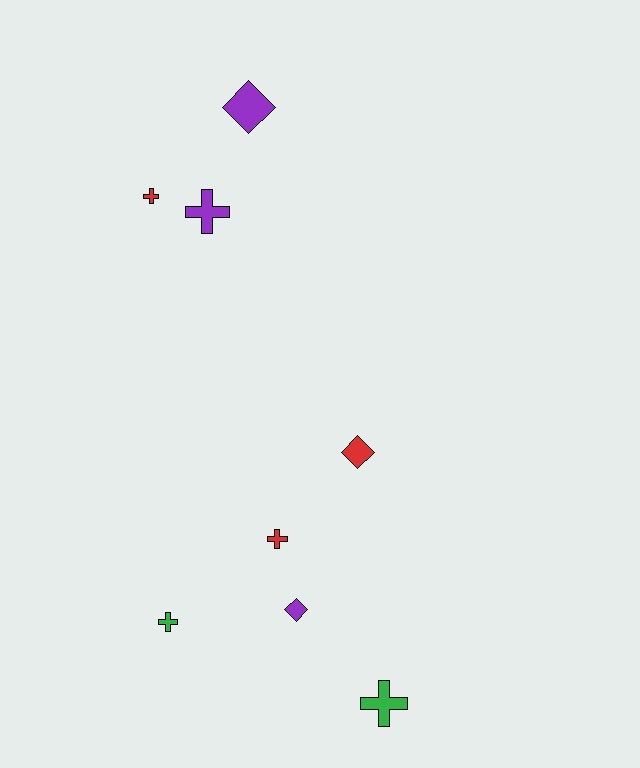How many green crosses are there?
There are 2 green crosses.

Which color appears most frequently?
Red, with 3 objects.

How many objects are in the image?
There are 8 objects.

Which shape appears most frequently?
Cross, with 5 objects.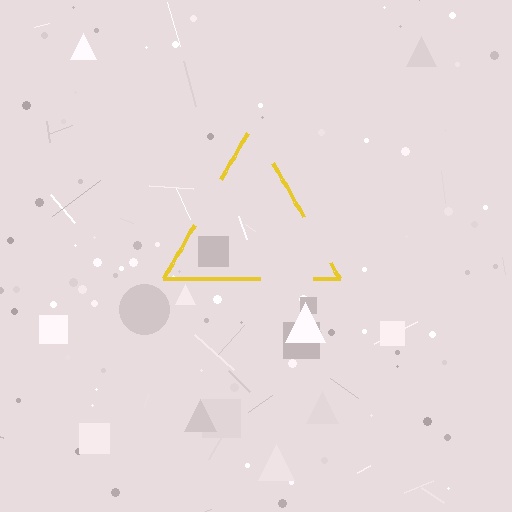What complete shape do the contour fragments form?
The contour fragments form a triangle.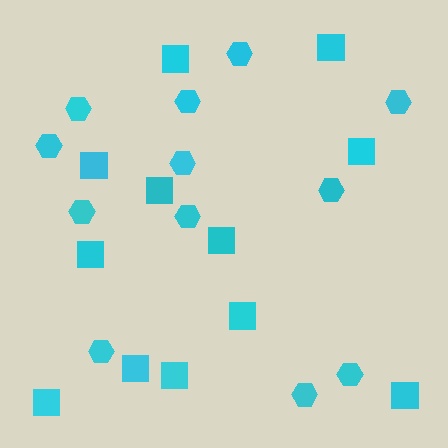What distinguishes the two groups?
There are 2 groups: one group of squares (12) and one group of hexagons (12).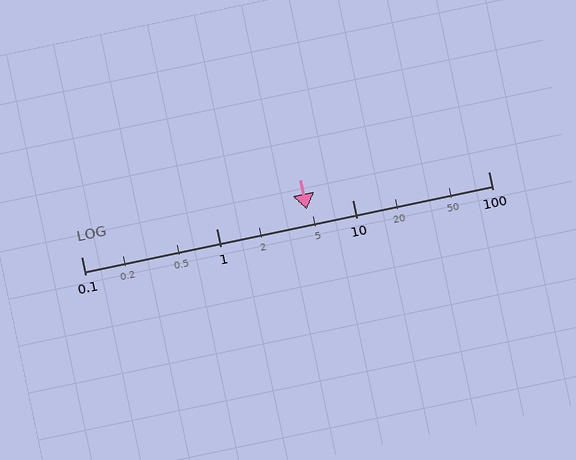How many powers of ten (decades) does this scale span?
The scale spans 3 decades, from 0.1 to 100.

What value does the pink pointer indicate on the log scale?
The pointer indicates approximately 4.6.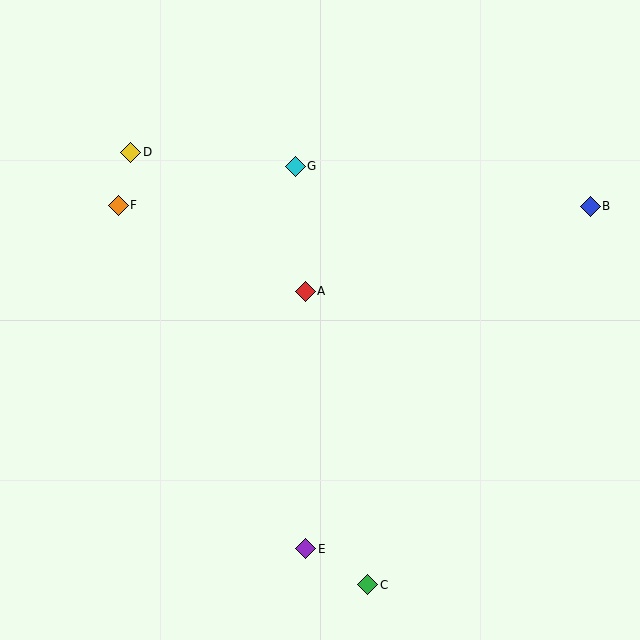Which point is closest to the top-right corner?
Point B is closest to the top-right corner.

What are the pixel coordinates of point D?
Point D is at (131, 152).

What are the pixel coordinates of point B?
Point B is at (590, 206).